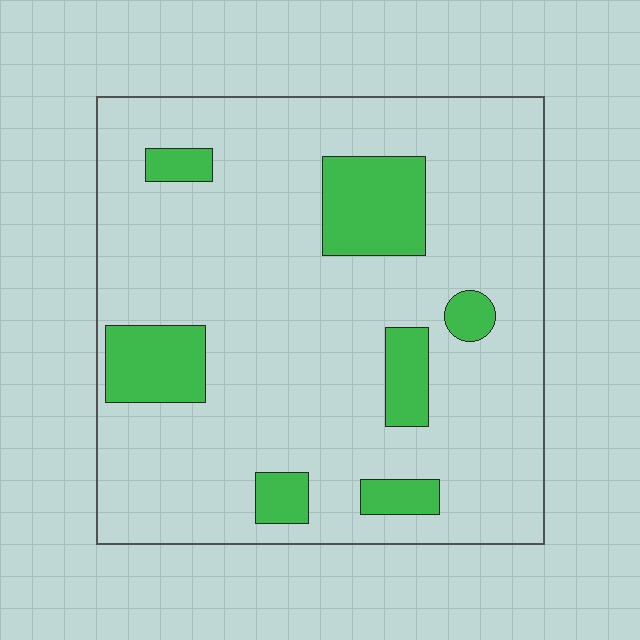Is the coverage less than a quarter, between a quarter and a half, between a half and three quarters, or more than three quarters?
Less than a quarter.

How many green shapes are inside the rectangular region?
7.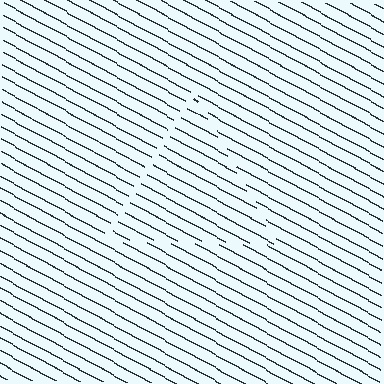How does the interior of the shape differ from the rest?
The interior of the shape contains the same grating, shifted by half a period — the contour is defined by the phase discontinuity where line-ends from the inner and outer gratings abut.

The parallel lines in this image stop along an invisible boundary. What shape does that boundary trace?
An illusory triangle. The interior of the shape contains the same grating, shifted by half a period — the contour is defined by the phase discontinuity where line-ends from the inner and outer gratings abut.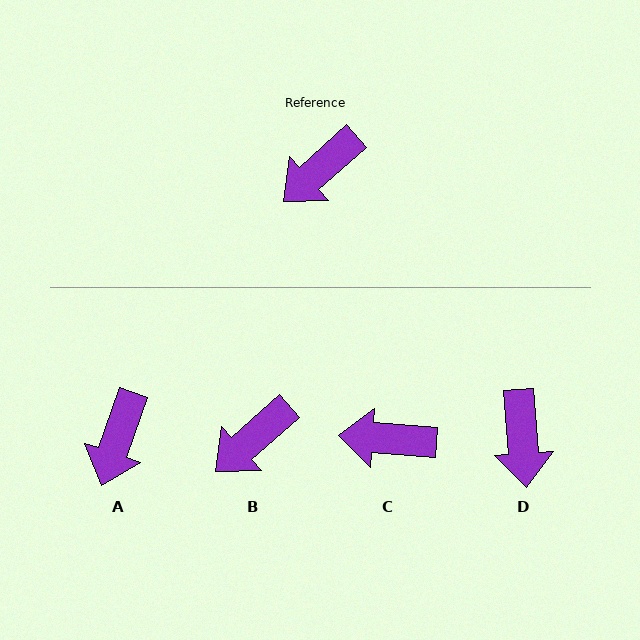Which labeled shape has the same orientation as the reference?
B.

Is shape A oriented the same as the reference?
No, it is off by about 29 degrees.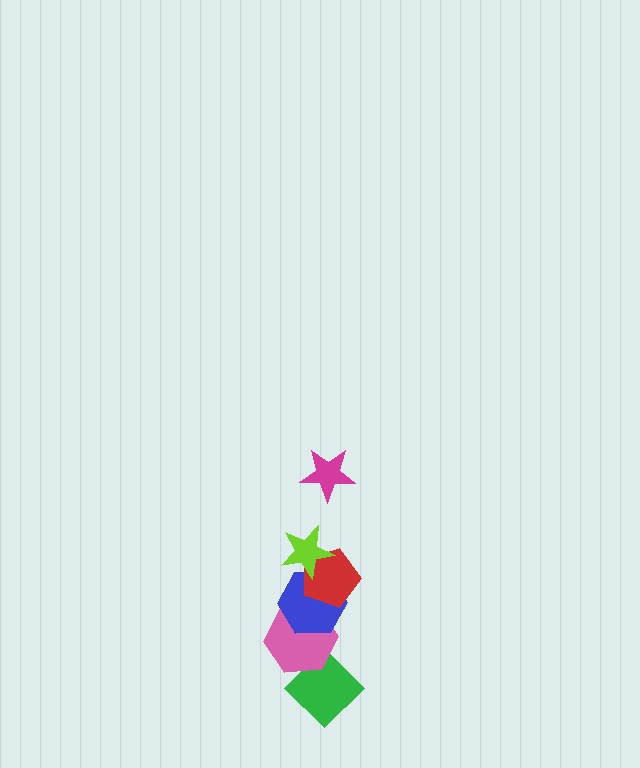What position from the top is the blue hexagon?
The blue hexagon is 4th from the top.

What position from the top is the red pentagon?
The red pentagon is 3rd from the top.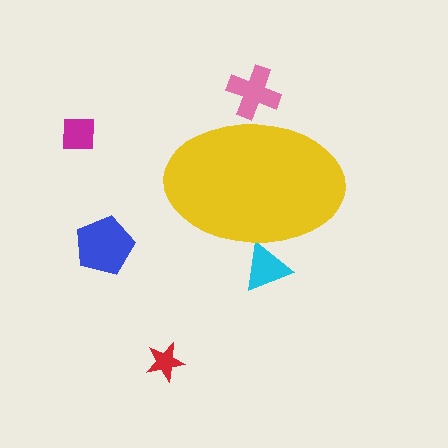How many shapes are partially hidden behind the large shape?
2 shapes are partially hidden.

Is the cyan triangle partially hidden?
Yes, the cyan triangle is partially hidden behind the yellow ellipse.